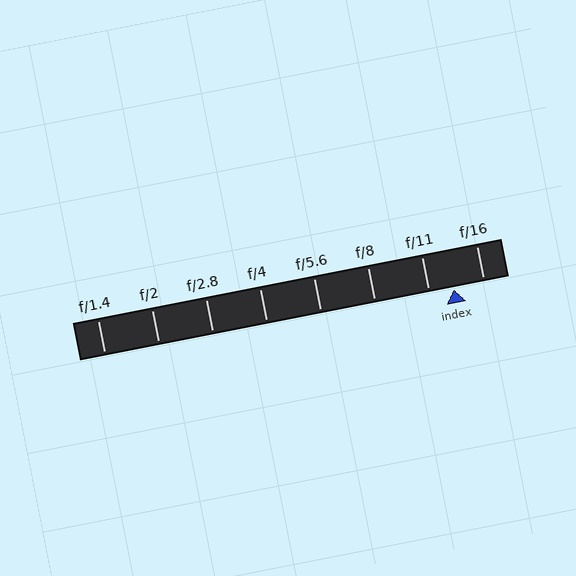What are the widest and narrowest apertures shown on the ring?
The widest aperture shown is f/1.4 and the narrowest is f/16.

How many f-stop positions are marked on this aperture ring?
There are 8 f-stop positions marked.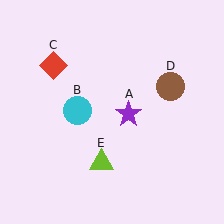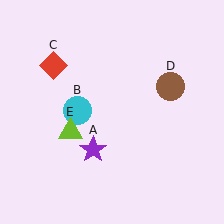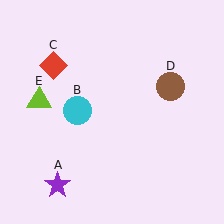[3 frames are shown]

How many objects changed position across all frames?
2 objects changed position: purple star (object A), lime triangle (object E).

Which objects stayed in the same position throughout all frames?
Cyan circle (object B) and red diamond (object C) and brown circle (object D) remained stationary.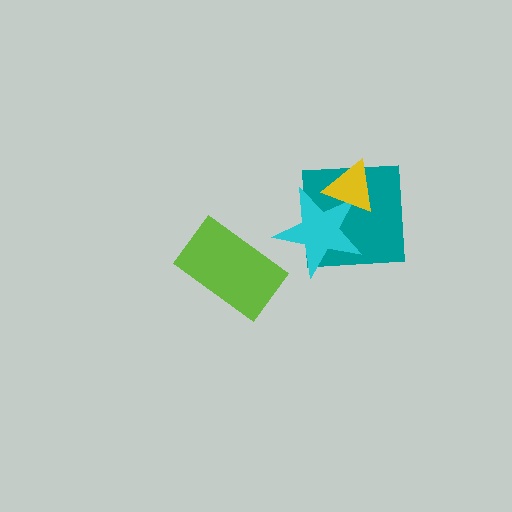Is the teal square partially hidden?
Yes, it is partially covered by another shape.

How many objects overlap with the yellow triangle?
2 objects overlap with the yellow triangle.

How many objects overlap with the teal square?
2 objects overlap with the teal square.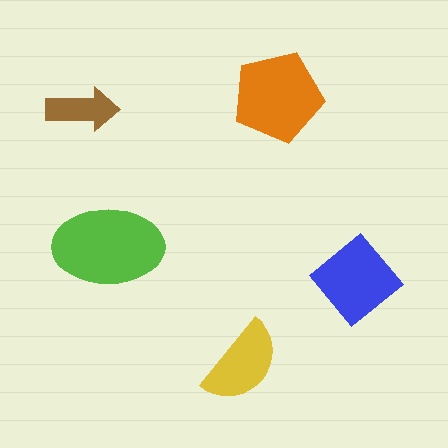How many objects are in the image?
There are 5 objects in the image.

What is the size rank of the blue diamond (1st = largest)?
3rd.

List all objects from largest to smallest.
The lime ellipse, the orange pentagon, the blue diamond, the yellow semicircle, the brown arrow.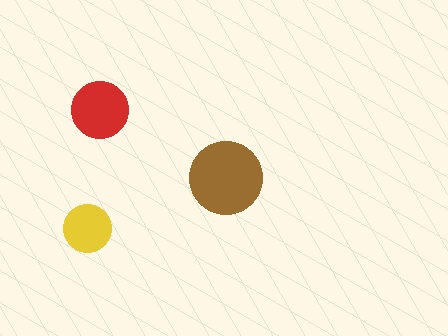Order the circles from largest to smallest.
the brown one, the red one, the yellow one.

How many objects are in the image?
There are 3 objects in the image.